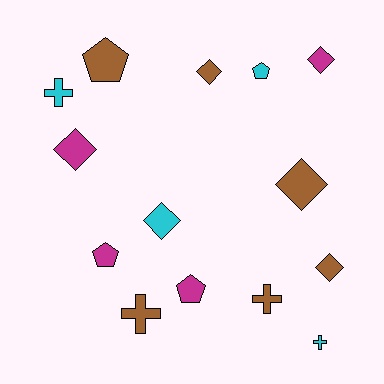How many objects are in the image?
There are 14 objects.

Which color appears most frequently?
Brown, with 6 objects.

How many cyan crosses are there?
There are 2 cyan crosses.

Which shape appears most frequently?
Diamond, with 6 objects.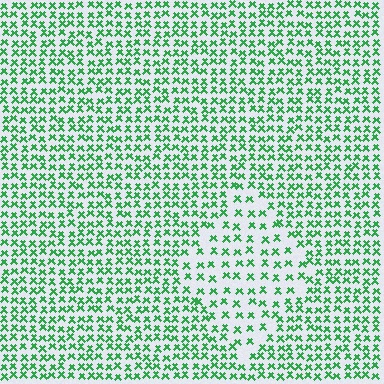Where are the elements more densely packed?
The elements are more densely packed outside the diamond boundary.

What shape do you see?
I see a diamond.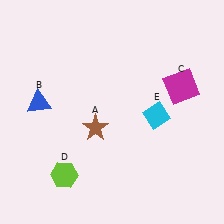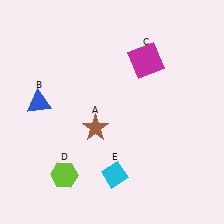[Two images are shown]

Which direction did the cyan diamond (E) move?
The cyan diamond (E) moved down.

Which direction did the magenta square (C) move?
The magenta square (C) moved left.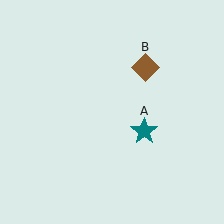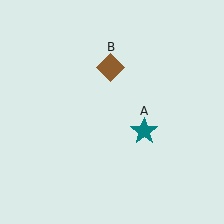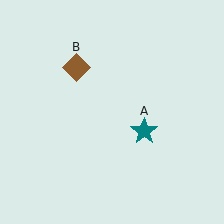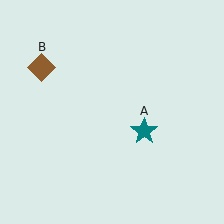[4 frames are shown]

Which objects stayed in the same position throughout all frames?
Teal star (object A) remained stationary.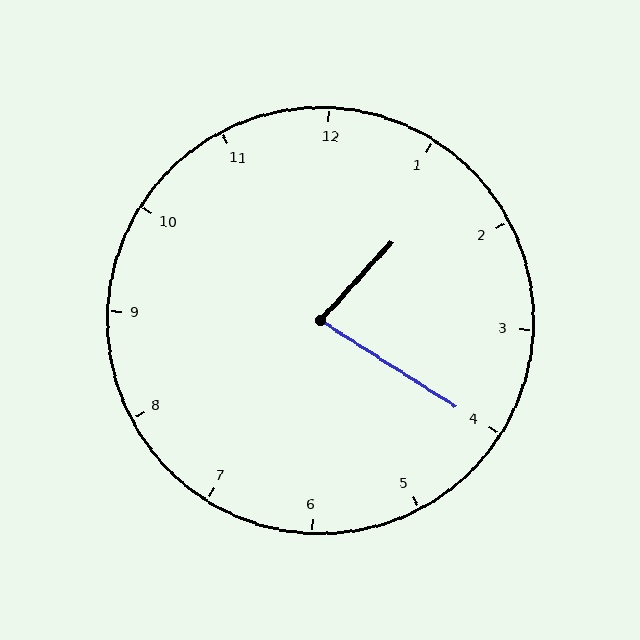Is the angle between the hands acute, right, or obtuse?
It is acute.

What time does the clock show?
1:20.